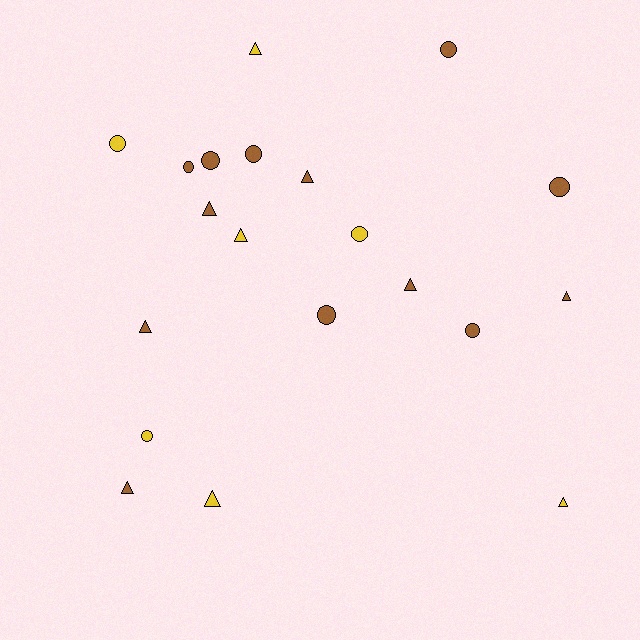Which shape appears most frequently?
Triangle, with 10 objects.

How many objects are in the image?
There are 20 objects.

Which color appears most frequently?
Brown, with 13 objects.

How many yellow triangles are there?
There are 4 yellow triangles.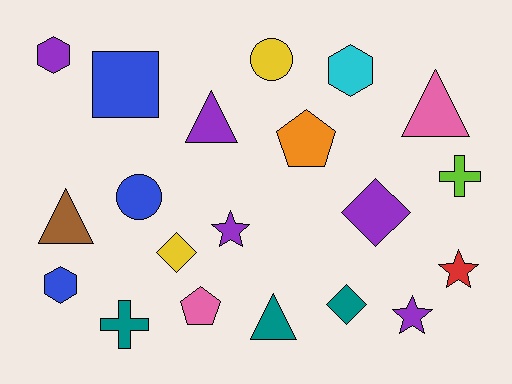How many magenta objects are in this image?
There are no magenta objects.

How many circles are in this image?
There are 2 circles.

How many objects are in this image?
There are 20 objects.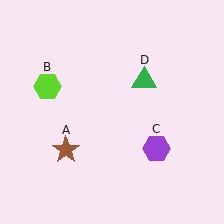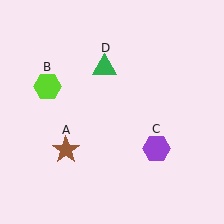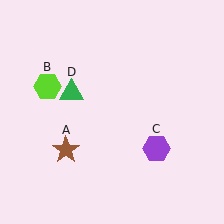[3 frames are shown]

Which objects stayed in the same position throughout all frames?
Brown star (object A) and lime hexagon (object B) and purple hexagon (object C) remained stationary.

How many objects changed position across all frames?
1 object changed position: green triangle (object D).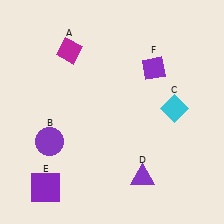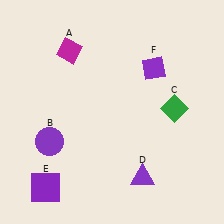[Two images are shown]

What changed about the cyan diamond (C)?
In Image 1, C is cyan. In Image 2, it changed to green.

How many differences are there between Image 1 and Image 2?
There is 1 difference between the two images.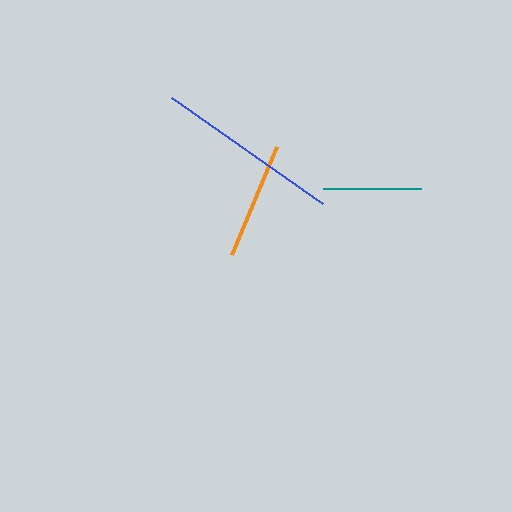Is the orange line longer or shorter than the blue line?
The blue line is longer than the orange line.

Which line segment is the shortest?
The teal line is the shortest at approximately 98 pixels.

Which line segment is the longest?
The blue line is the longest at approximately 185 pixels.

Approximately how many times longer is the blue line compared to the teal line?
The blue line is approximately 1.9 times the length of the teal line.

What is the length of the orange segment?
The orange segment is approximately 117 pixels long.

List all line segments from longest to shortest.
From longest to shortest: blue, orange, teal.